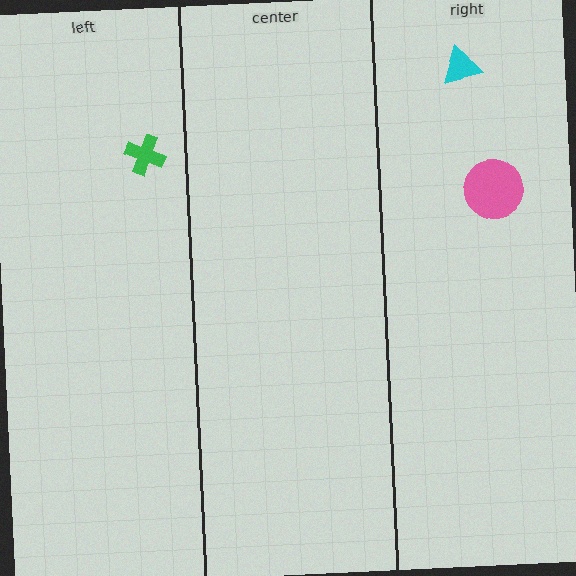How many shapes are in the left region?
1.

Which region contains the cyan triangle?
The right region.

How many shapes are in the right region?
2.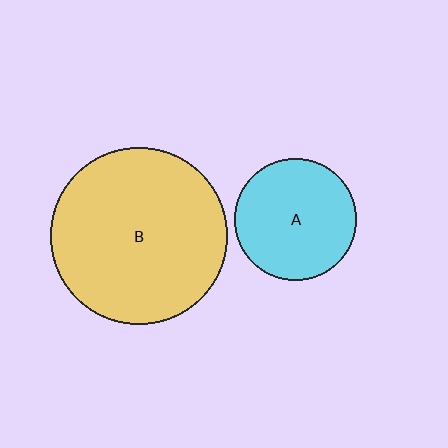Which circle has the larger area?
Circle B (yellow).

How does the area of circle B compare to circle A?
Approximately 2.1 times.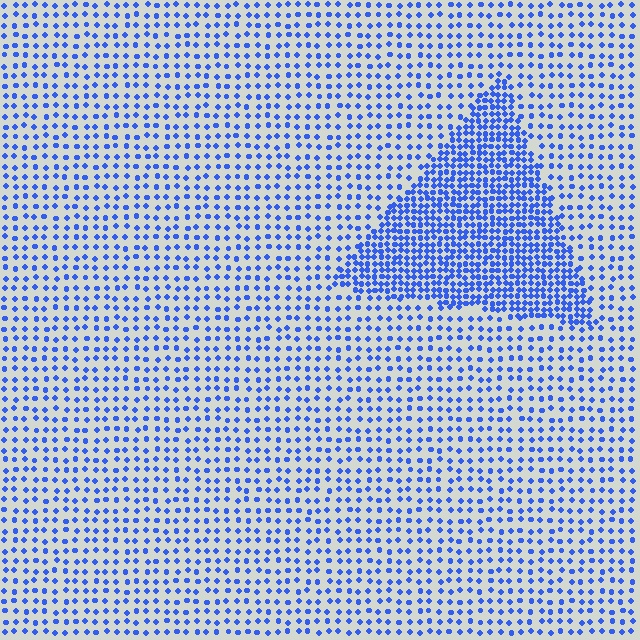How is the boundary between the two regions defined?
The boundary is defined by a change in element density (approximately 2.4x ratio). All elements are the same color, size, and shape.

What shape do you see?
I see a triangle.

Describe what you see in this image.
The image contains small blue elements arranged at two different densities. A triangle-shaped region is visible where the elements are more densely packed than the surrounding area.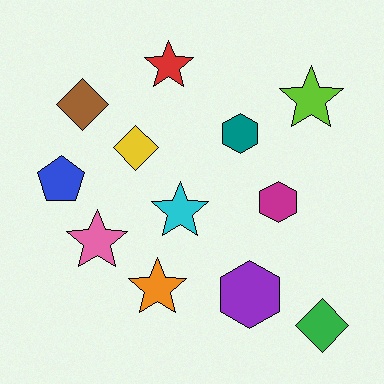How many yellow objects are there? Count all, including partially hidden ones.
There is 1 yellow object.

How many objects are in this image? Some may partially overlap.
There are 12 objects.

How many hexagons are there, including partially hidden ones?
There are 3 hexagons.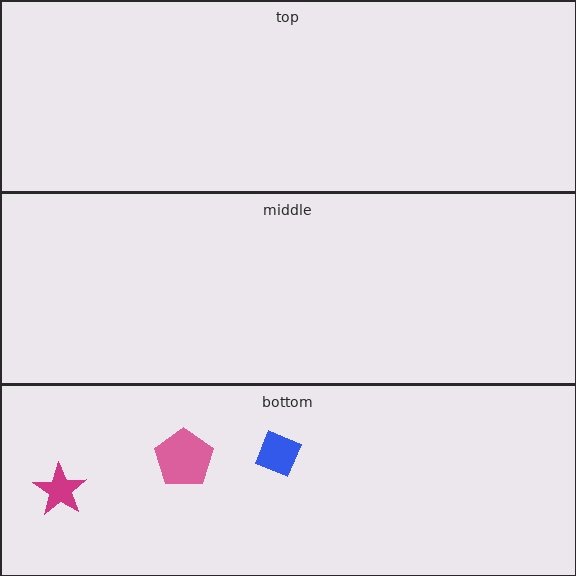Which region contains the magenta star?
The bottom region.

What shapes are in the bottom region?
The blue diamond, the pink pentagon, the magenta star.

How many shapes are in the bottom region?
3.